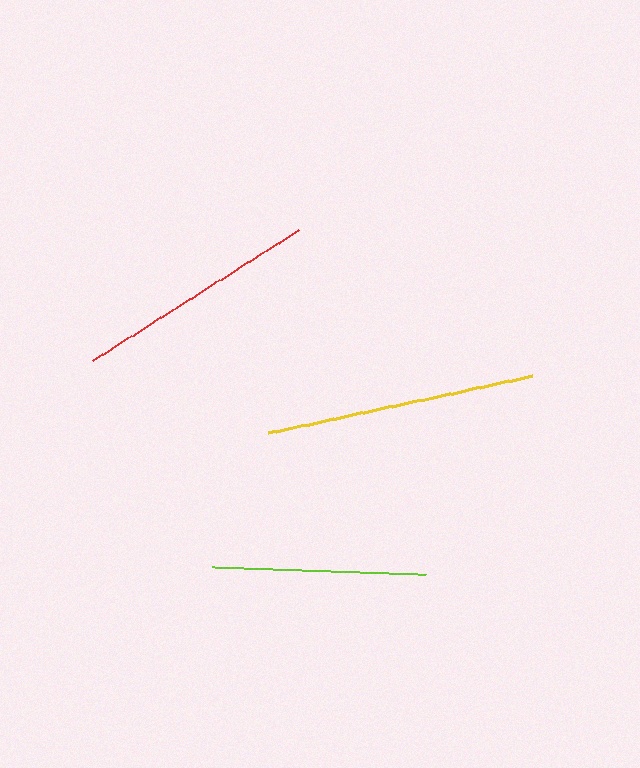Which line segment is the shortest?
The lime line is the shortest at approximately 214 pixels.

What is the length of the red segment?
The red segment is approximately 245 pixels long.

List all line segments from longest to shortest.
From longest to shortest: yellow, red, lime.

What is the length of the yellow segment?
The yellow segment is approximately 270 pixels long.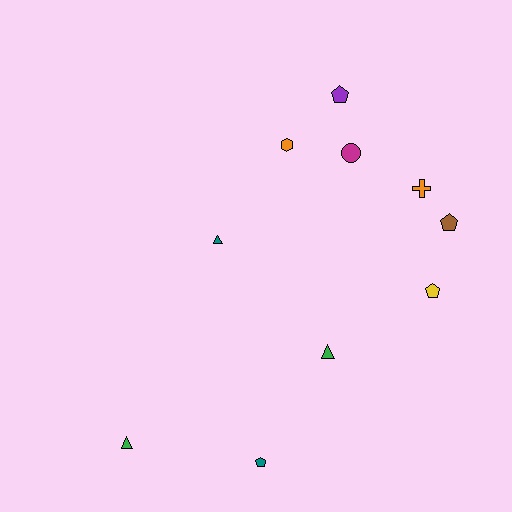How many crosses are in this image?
There is 1 cross.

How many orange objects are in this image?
There are 2 orange objects.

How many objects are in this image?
There are 10 objects.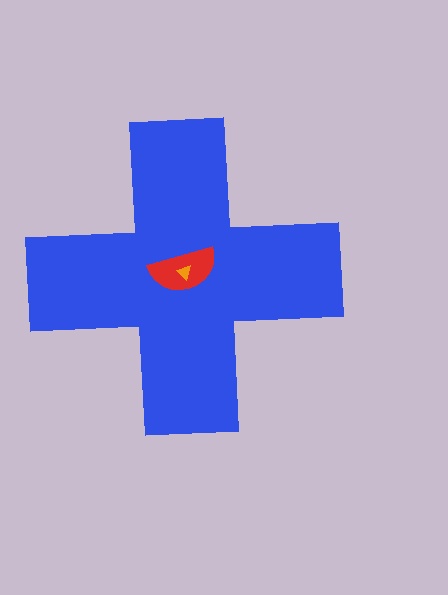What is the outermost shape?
The blue cross.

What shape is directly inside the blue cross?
The red semicircle.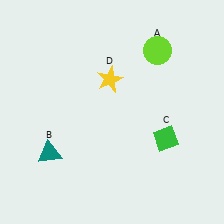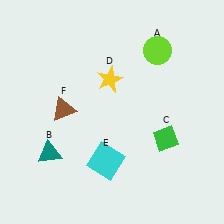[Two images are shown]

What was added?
A cyan square (E), a brown triangle (F) were added in Image 2.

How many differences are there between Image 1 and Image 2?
There are 2 differences between the two images.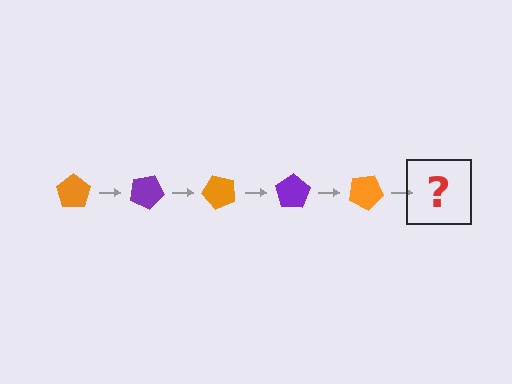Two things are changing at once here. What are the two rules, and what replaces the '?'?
The two rules are that it rotates 25 degrees each step and the color cycles through orange and purple. The '?' should be a purple pentagon, rotated 125 degrees from the start.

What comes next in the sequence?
The next element should be a purple pentagon, rotated 125 degrees from the start.